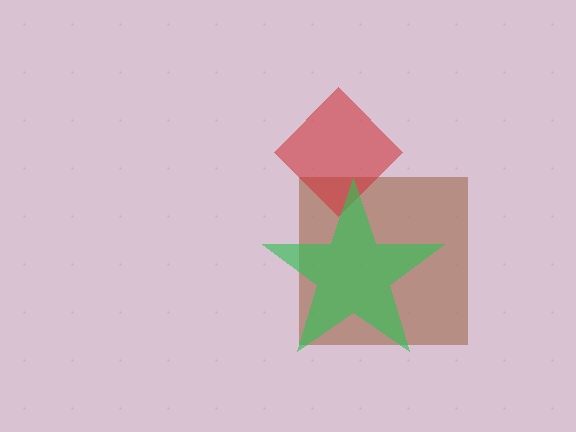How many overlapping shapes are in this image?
There are 3 overlapping shapes in the image.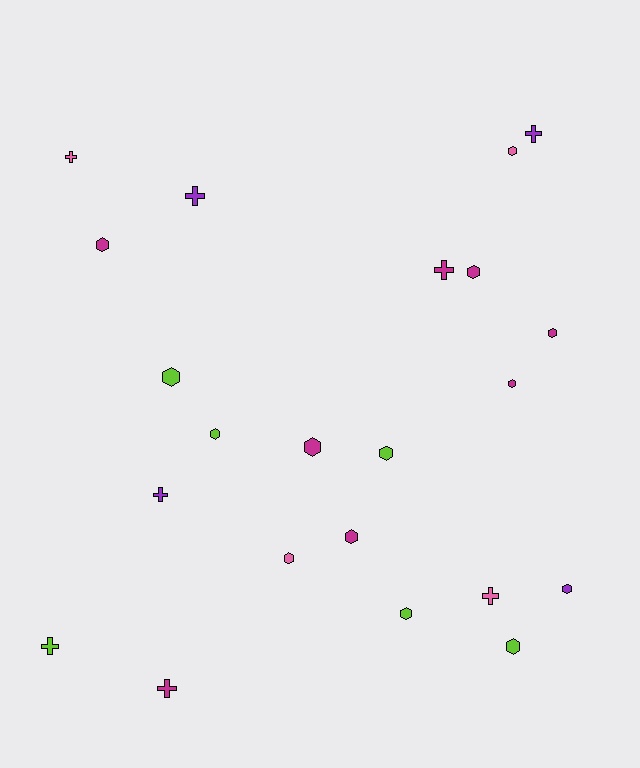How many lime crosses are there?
There is 1 lime cross.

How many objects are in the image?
There are 22 objects.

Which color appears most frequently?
Magenta, with 8 objects.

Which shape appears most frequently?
Hexagon, with 14 objects.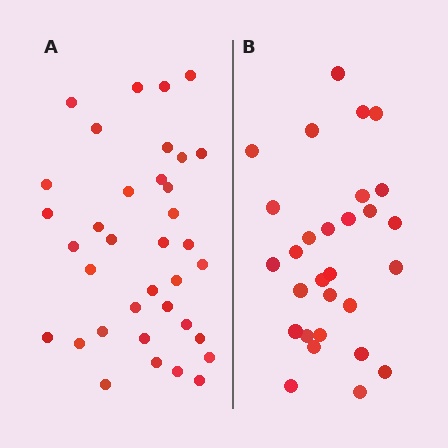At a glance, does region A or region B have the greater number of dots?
Region A (the left region) has more dots.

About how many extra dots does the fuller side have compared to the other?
Region A has roughly 8 or so more dots than region B.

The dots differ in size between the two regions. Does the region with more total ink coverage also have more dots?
No. Region B has more total ink coverage because its dots are larger, but region A actually contains more individual dots. Total area can be misleading — the number of items is what matters here.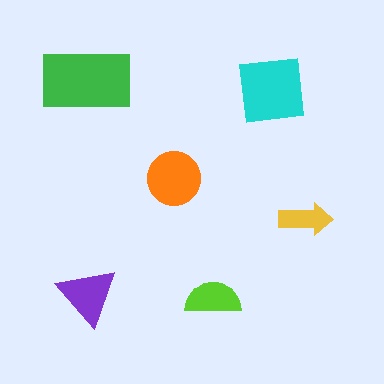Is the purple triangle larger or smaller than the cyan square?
Smaller.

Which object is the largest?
The green rectangle.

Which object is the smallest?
The yellow arrow.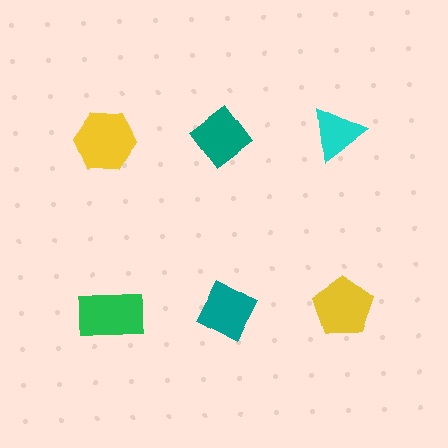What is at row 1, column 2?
A teal diamond.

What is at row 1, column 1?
A yellow hexagon.